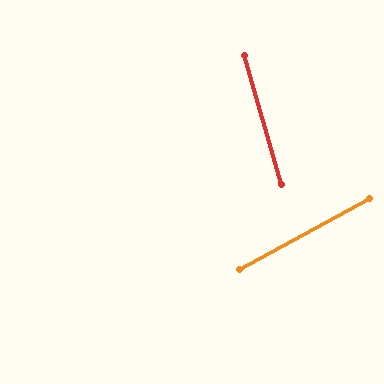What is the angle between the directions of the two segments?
Approximately 77 degrees.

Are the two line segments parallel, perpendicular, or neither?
Neither parallel nor perpendicular — they differ by about 77°.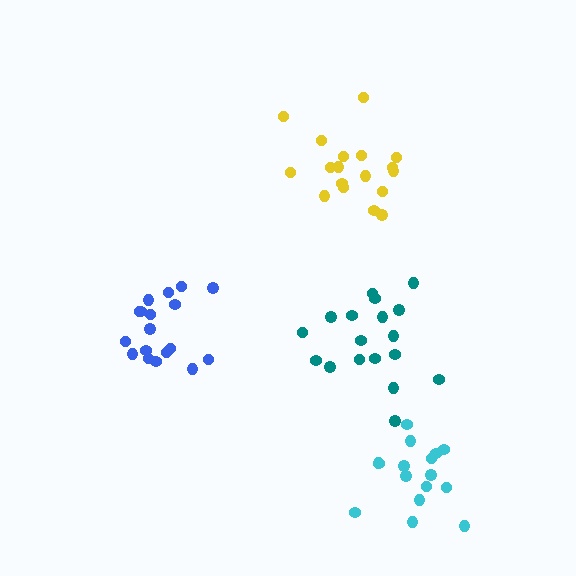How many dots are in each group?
Group 1: 18 dots, Group 2: 16 dots, Group 3: 18 dots, Group 4: 18 dots (70 total).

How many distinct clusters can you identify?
There are 4 distinct clusters.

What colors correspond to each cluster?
The clusters are colored: yellow, cyan, blue, teal.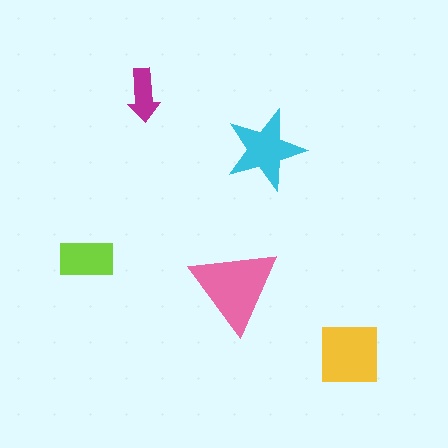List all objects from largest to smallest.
The pink triangle, the yellow square, the cyan star, the lime rectangle, the magenta arrow.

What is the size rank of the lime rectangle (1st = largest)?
4th.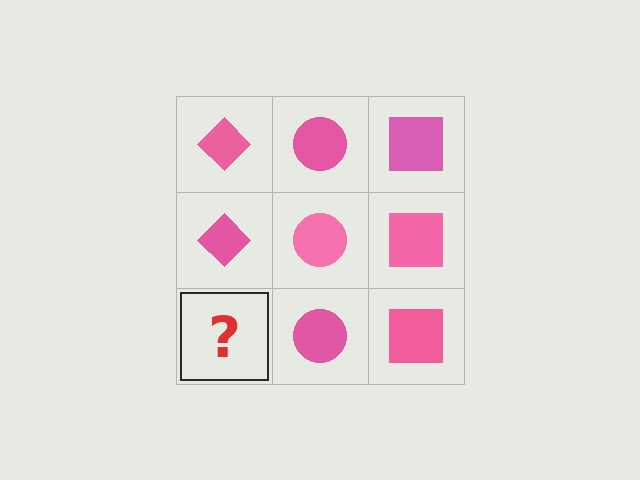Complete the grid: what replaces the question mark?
The question mark should be replaced with a pink diamond.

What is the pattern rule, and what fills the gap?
The rule is that each column has a consistent shape. The gap should be filled with a pink diamond.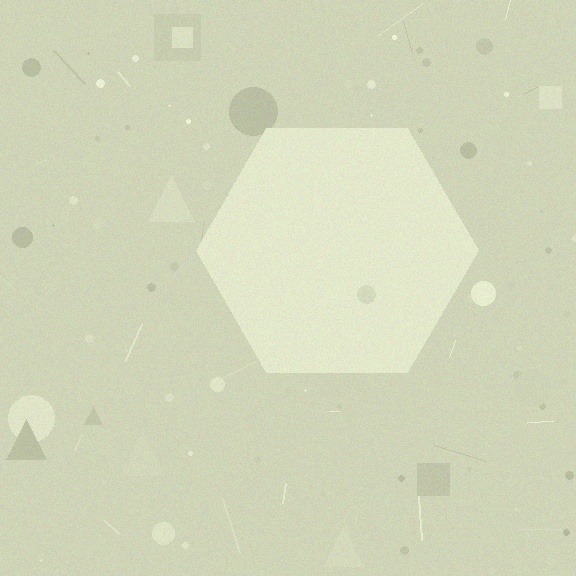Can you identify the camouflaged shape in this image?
The camouflaged shape is a hexagon.